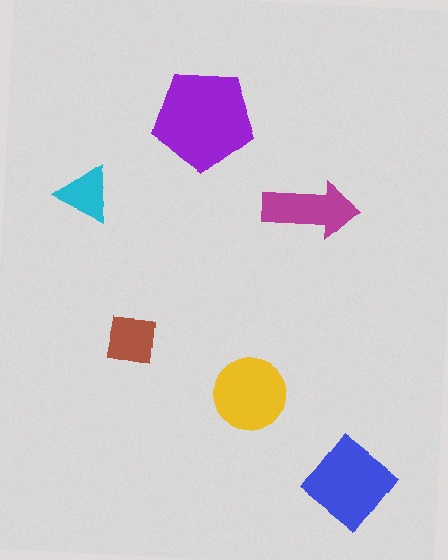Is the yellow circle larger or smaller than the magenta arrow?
Larger.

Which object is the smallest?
The cyan triangle.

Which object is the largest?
The purple pentagon.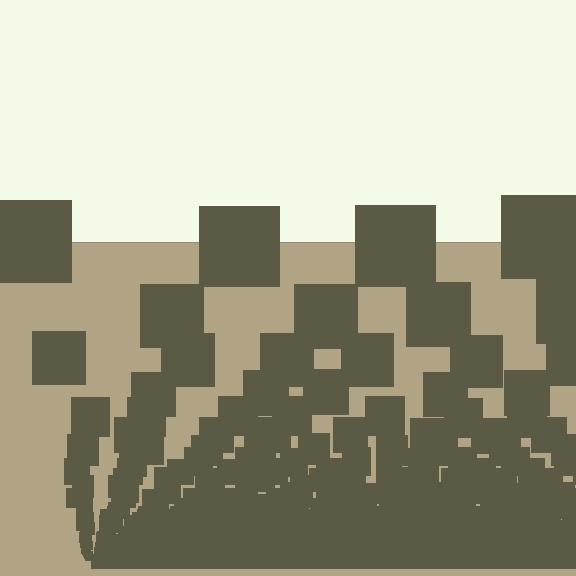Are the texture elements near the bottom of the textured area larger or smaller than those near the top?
Smaller. The gradient is inverted — elements near the bottom are smaller and denser.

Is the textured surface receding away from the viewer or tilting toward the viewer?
The surface appears to tilt toward the viewer. Texture elements get larger and sparser toward the top.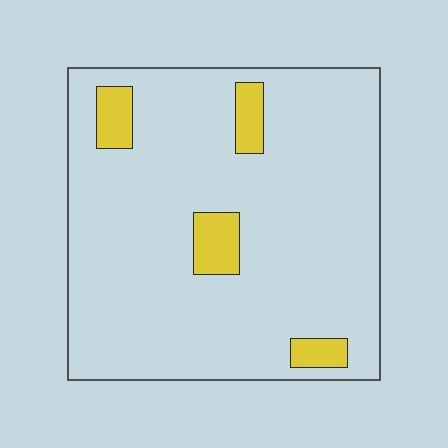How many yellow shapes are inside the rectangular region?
4.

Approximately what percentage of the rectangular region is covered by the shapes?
Approximately 10%.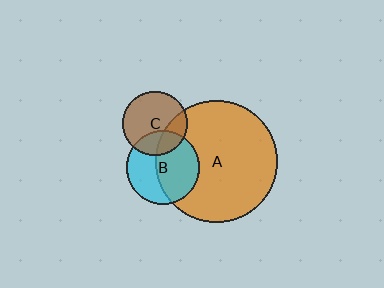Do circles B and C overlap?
Yes.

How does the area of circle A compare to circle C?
Approximately 3.5 times.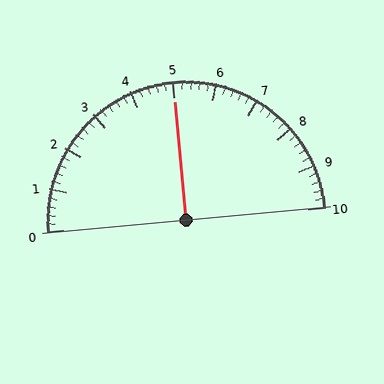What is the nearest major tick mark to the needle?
The nearest major tick mark is 5.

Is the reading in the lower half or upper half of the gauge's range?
The reading is in the upper half of the range (0 to 10).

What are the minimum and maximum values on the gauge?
The gauge ranges from 0 to 10.